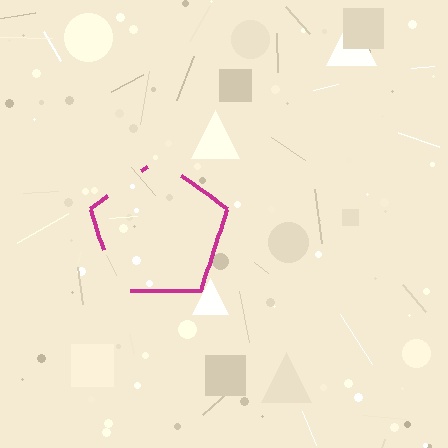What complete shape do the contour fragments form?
The contour fragments form a pentagon.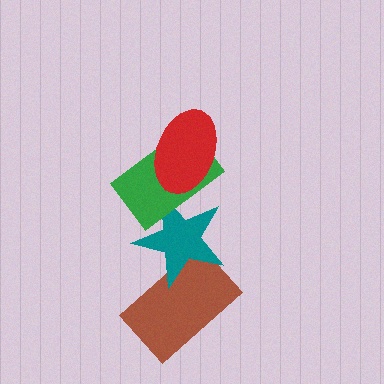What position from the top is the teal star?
The teal star is 3rd from the top.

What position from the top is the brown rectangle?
The brown rectangle is 4th from the top.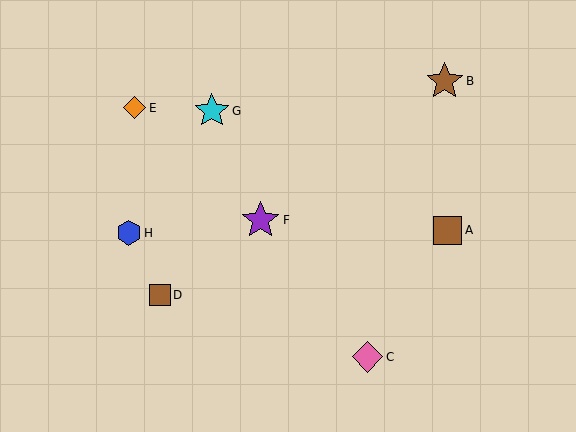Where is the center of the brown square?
The center of the brown square is at (160, 295).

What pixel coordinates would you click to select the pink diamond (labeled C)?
Click at (368, 357) to select the pink diamond C.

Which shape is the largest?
The purple star (labeled F) is the largest.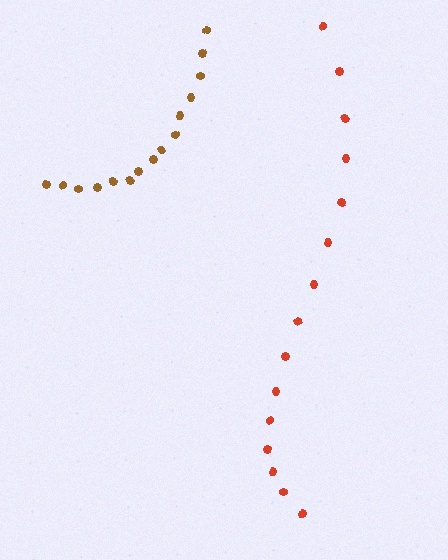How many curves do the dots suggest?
There are 2 distinct paths.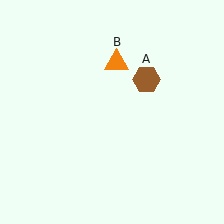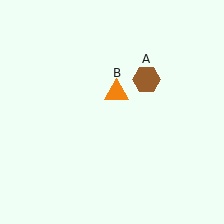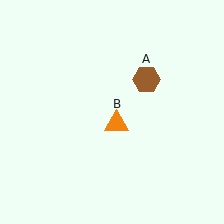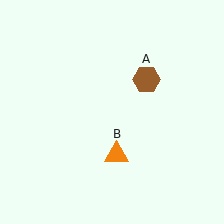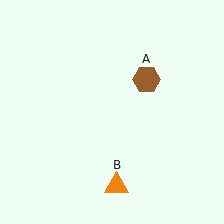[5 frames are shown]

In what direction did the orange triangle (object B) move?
The orange triangle (object B) moved down.